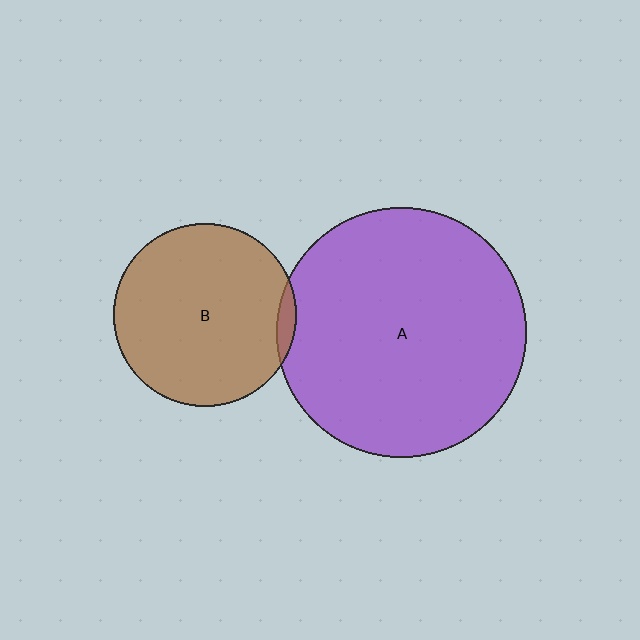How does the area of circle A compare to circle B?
Approximately 1.9 times.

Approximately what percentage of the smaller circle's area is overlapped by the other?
Approximately 5%.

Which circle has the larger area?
Circle A (purple).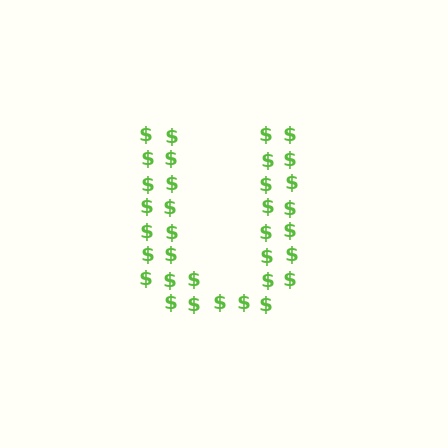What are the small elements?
The small elements are dollar signs.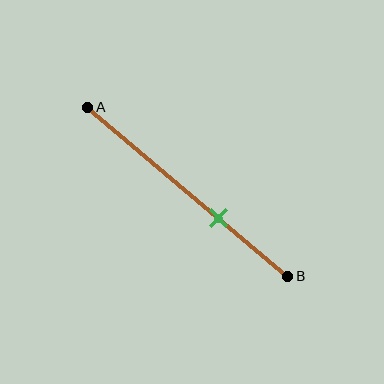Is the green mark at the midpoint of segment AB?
No, the mark is at about 65% from A, not at the 50% midpoint.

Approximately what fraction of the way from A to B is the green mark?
The green mark is approximately 65% of the way from A to B.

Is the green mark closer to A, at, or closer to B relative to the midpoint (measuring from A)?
The green mark is closer to point B than the midpoint of segment AB.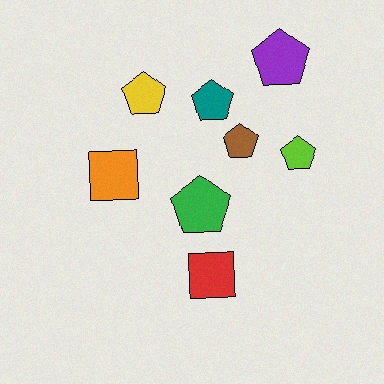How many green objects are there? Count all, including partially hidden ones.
There is 1 green object.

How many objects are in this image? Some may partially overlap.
There are 8 objects.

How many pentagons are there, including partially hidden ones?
There are 6 pentagons.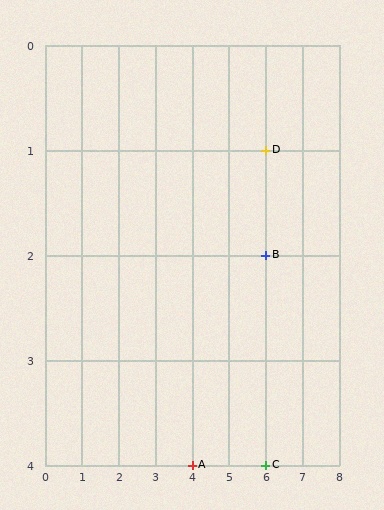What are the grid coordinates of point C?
Point C is at grid coordinates (6, 4).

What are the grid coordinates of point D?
Point D is at grid coordinates (6, 1).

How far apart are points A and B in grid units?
Points A and B are 2 columns and 2 rows apart (about 2.8 grid units diagonally).